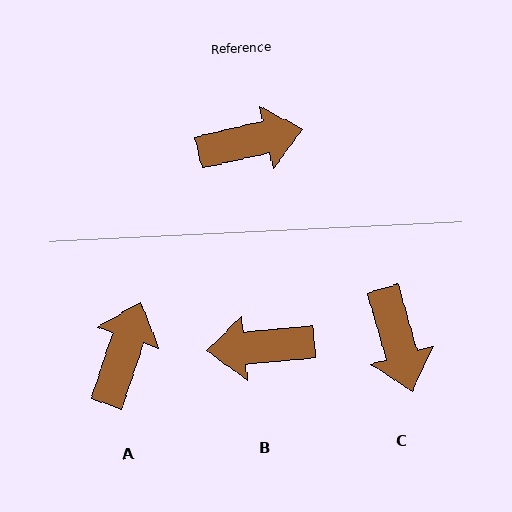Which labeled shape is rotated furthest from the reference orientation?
B, about 172 degrees away.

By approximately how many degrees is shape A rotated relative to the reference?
Approximately 59 degrees counter-clockwise.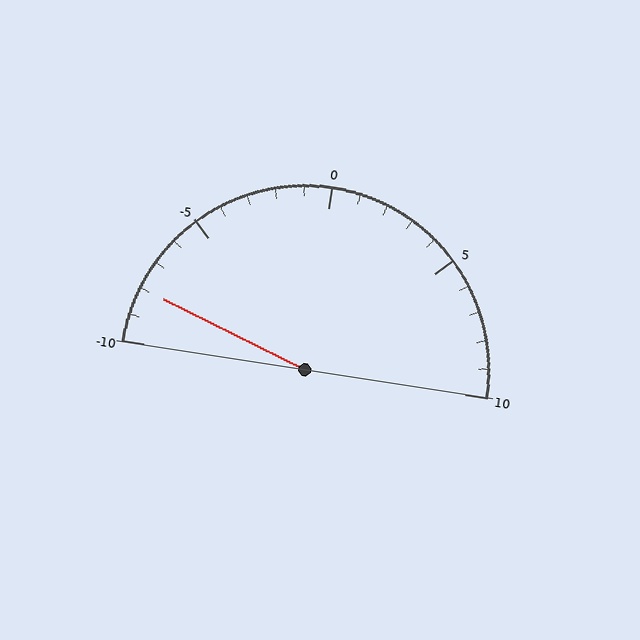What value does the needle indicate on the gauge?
The needle indicates approximately -8.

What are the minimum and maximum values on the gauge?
The gauge ranges from -10 to 10.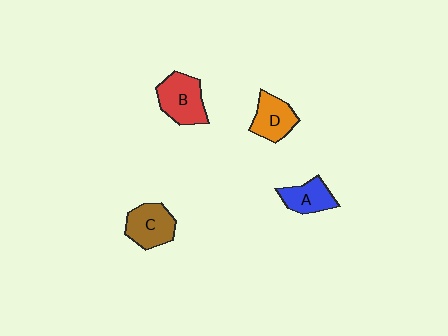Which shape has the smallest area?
Shape A (blue).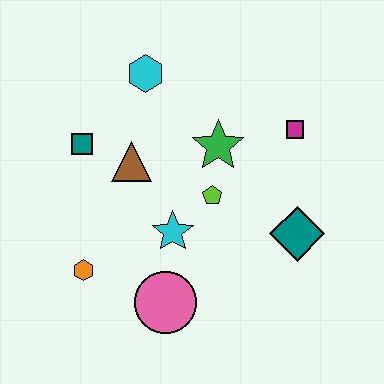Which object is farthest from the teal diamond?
The teal square is farthest from the teal diamond.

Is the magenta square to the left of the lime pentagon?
No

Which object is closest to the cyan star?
The lime pentagon is closest to the cyan star.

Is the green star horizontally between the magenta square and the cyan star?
Yes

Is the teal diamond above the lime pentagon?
No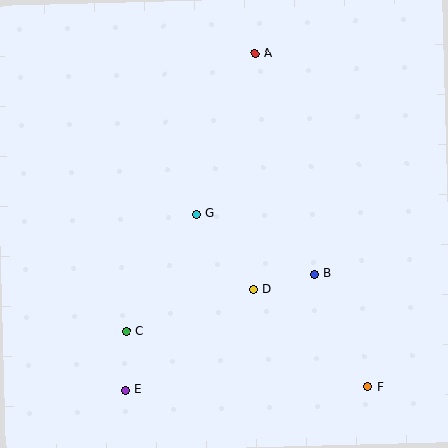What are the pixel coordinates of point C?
Point C is at (126, 331).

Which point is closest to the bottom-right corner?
Point F is closest to the bottom-right corner.